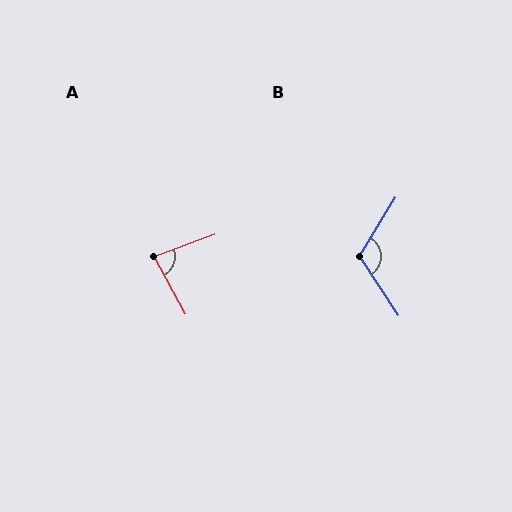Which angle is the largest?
B, at approximately 115 degrees.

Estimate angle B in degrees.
Approximately 115 degrees.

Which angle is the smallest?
A, at approximately 82 degrees.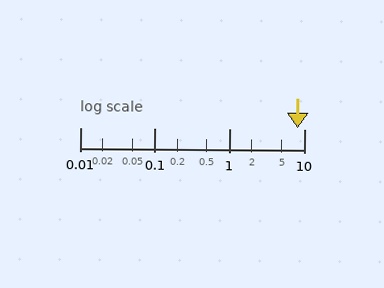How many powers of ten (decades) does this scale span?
The scale spans 3 decades, from 0.01 to 10.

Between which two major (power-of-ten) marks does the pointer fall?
The pointer is between 1 and 10.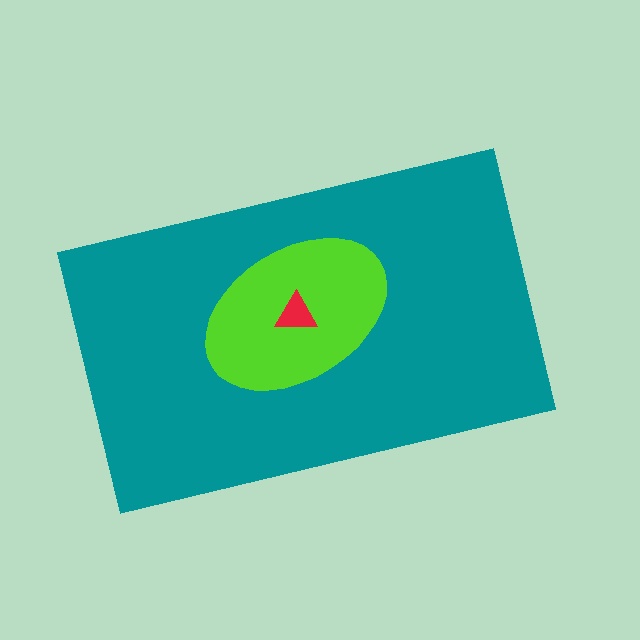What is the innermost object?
The red triangle.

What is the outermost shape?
The teal rectangle.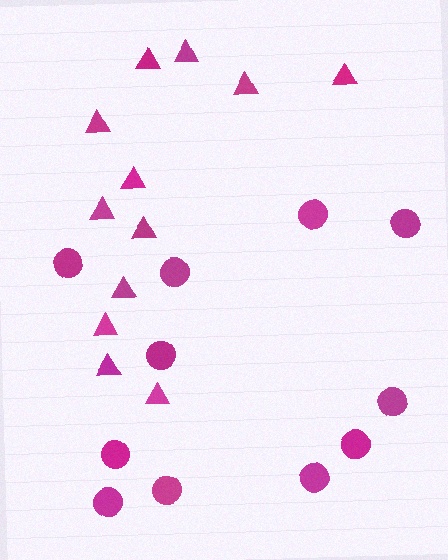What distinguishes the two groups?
There are 2 groups: one group of circles (11) and one group of triangles (12).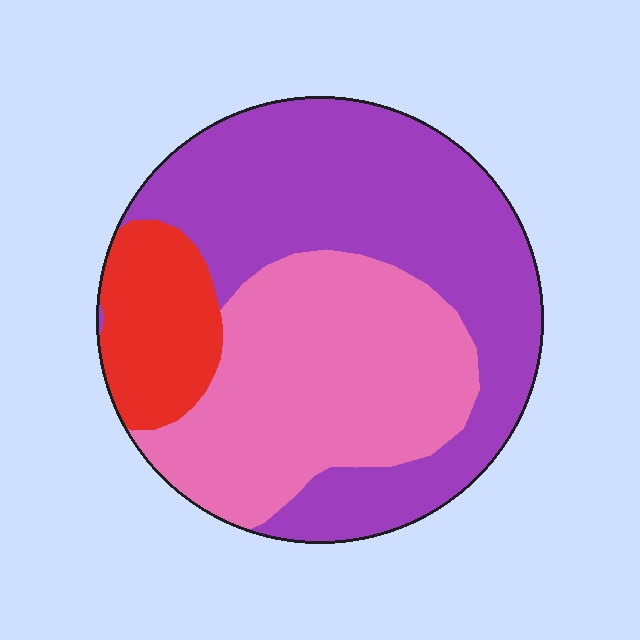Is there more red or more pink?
Pink.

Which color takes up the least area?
Red, at roughly 15%.